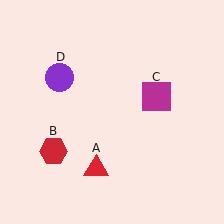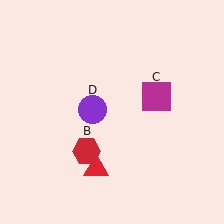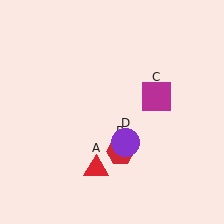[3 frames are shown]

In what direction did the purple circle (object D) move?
The purple circle (object D) moved down and to the right.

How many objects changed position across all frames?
2 objects changed position: red hexagon (object B), purple circle (object D).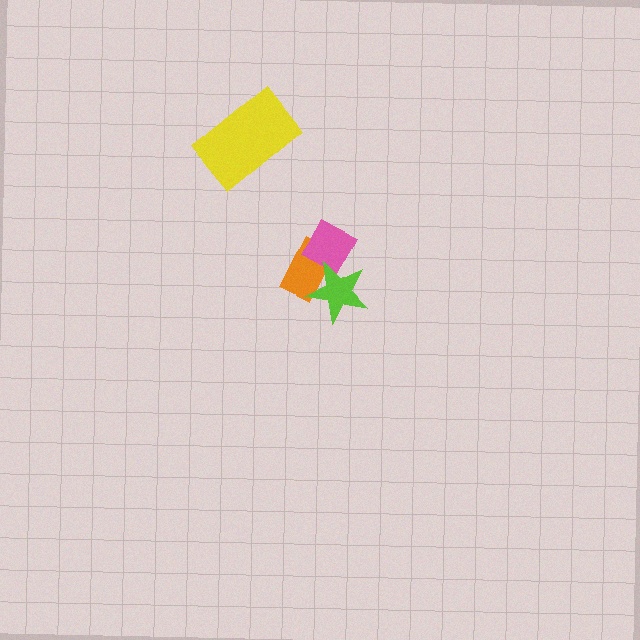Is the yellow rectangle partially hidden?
No, no other shape covers it.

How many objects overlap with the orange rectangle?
2 objects overlap with the orange rectangle.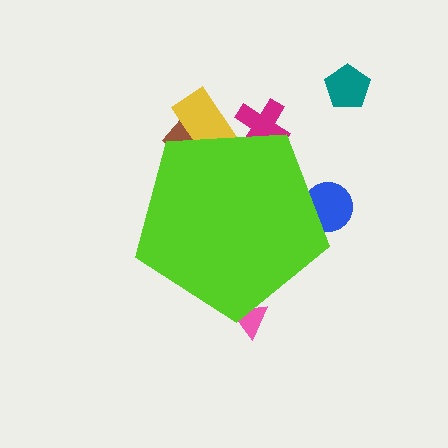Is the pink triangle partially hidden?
Yes, the pink triangle is partially hidden behind the lime pentagon.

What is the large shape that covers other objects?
A lime pentagon.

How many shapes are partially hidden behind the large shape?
5 shapes are partially hidden.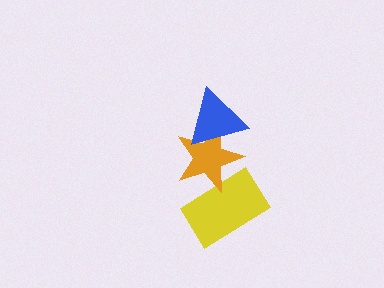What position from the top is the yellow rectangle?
The yellow rectangle is 3rd from the top.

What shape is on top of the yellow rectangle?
The orange star is on top of the yellow rectangle.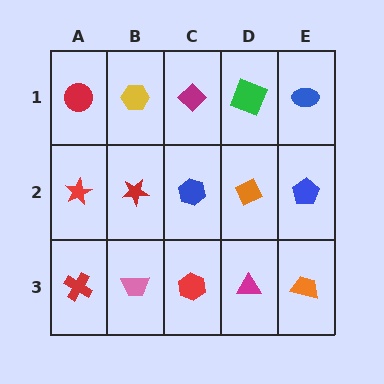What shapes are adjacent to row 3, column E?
A blue pentagon (row 2, column E), a magenta triangle (row 3, column D).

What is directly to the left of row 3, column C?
A pink trapezoid.